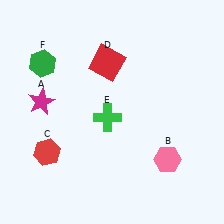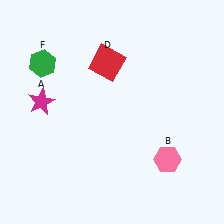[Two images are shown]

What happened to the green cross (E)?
The green cross (E) was removed in Image 2. It was in the bottom-left area of Image 1.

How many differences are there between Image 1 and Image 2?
There are 2 differences between the two images.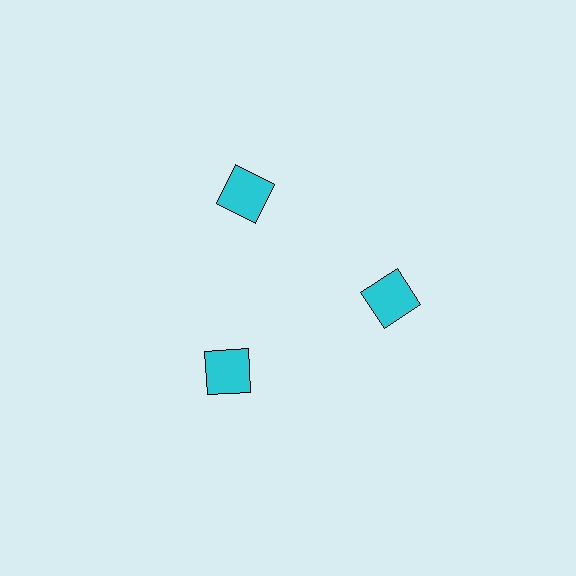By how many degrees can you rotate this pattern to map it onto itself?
The pattern maps onto itself every 120 degrees of rotation.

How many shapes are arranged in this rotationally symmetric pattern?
There are 3 shapes, arranged in 3 groups of 1.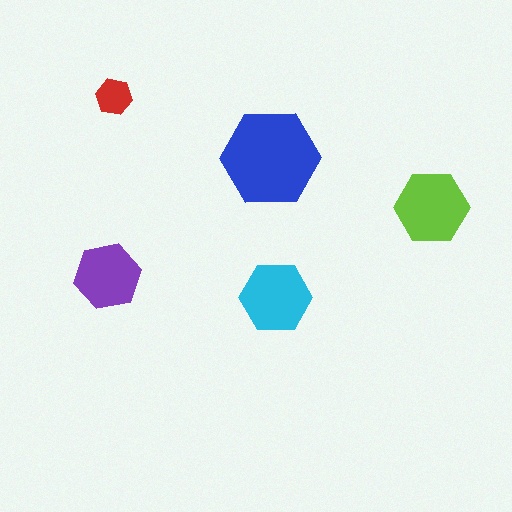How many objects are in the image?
There are 5 objects in the image.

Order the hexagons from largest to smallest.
the blue one, the lime one, the cyan one, the purple one, the red one.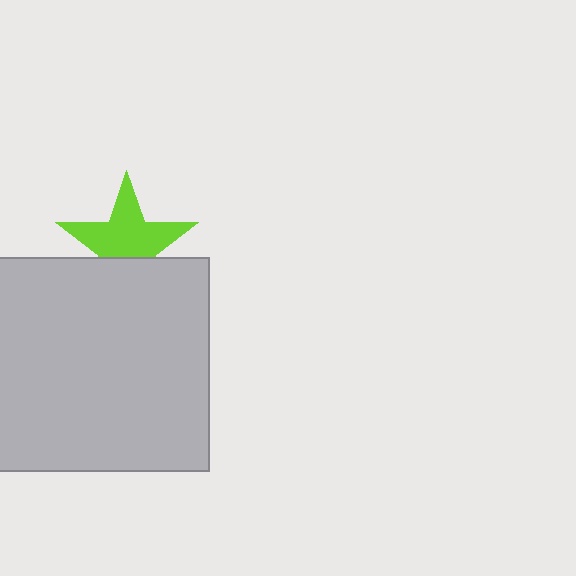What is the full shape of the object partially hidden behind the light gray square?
The partially hidden object is a lime star.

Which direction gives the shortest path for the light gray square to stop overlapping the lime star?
Moving down gives the shortest separation.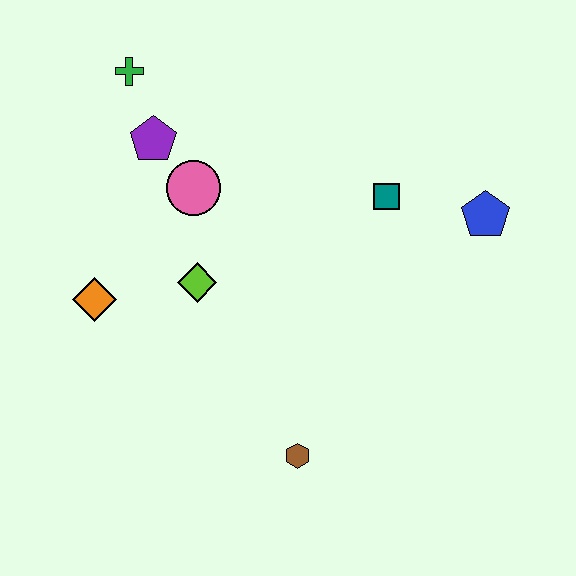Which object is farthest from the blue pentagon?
The orange diamond is farthest from the blue pentagon.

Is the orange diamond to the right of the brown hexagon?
No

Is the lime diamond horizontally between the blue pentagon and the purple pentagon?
Yes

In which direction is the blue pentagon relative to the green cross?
The blue pentagon is to the right of the green cross.